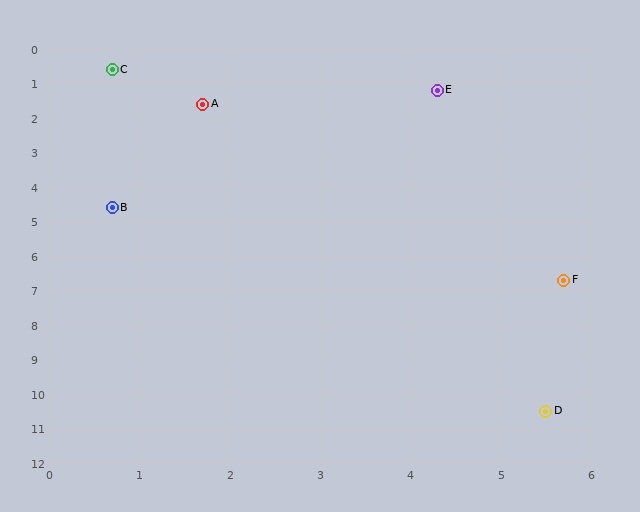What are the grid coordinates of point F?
Point F is at approximately (5.7, 6.7).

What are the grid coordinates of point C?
Point C is at approximately (0.7, 0.6).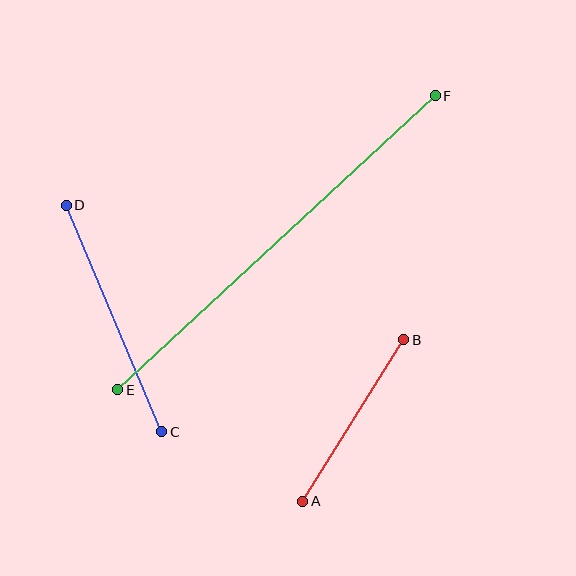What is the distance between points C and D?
The distance is approximately 246 pixels.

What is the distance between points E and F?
The distance is approximately 433 pixels.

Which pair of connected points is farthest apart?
Points E and F are farthest apart.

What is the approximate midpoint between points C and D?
The midpoint is at approximately (114, 318) pixels.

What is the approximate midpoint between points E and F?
The midpoint is at approximately (276, 243) pixels.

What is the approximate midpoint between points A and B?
The midpoint is at approximately (353, 421) pixels.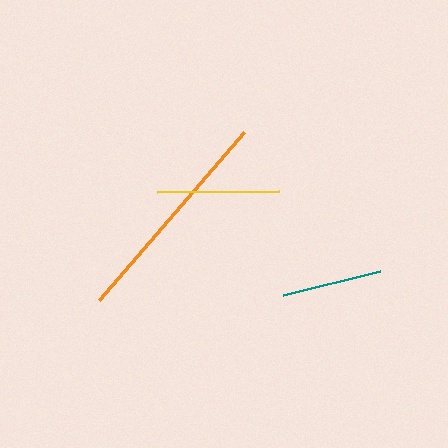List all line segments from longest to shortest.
From longest to shortest: orange, yellow, teal.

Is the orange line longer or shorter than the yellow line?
The orange line is longer than the yellow line.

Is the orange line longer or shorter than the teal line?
The orange line is longer than the teal line.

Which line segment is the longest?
The orange line is the longest at approximately 223 pixels.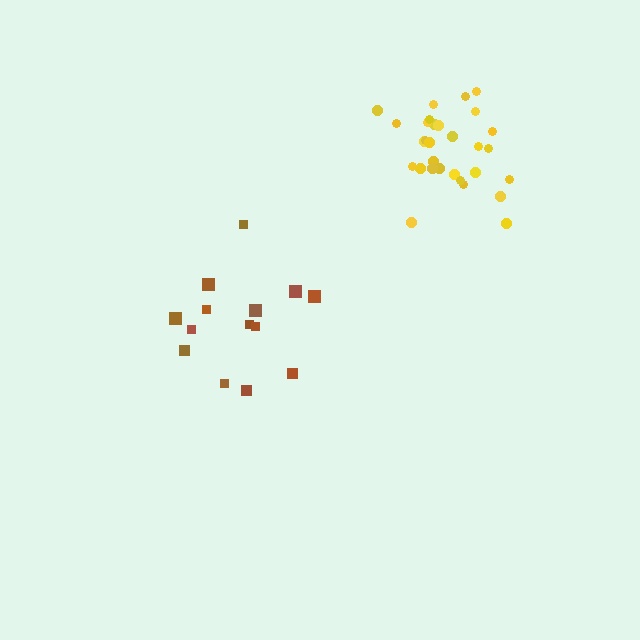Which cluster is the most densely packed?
Yellow.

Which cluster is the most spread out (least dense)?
Brown.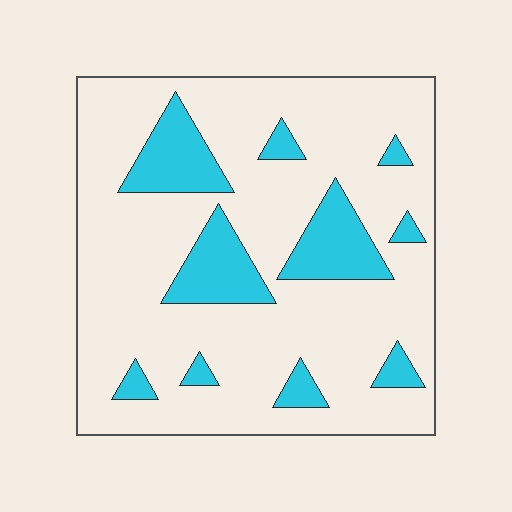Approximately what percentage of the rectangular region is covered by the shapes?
Approximately 20%.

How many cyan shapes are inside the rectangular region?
10.